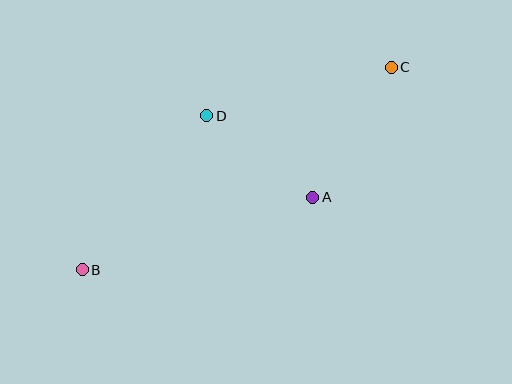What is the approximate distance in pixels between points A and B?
The distance between A and B is approximately 242 pixels.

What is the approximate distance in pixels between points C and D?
The distance between C and D is approximately 191 pixels.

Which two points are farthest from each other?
Points B and C are farthest from each other.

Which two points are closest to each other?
Points A and D are closest to each other.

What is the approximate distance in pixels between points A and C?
The distance between A and C is approximately 152 pixels.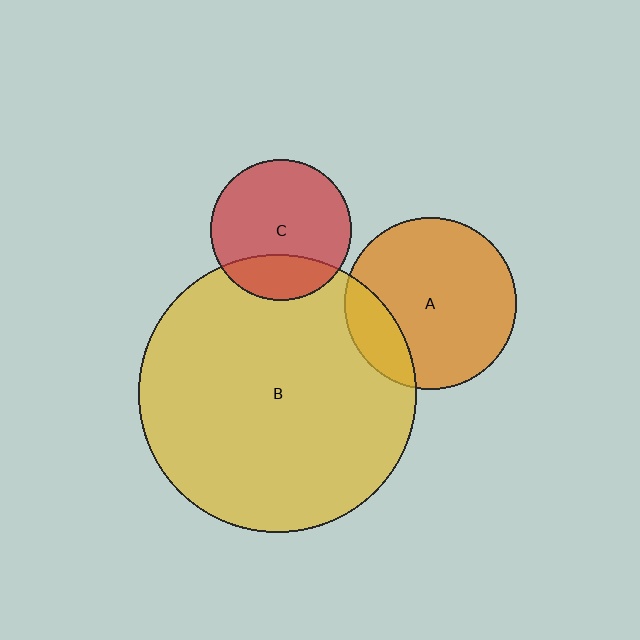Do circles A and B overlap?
Yes.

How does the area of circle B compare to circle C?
Approximately 3.9 times.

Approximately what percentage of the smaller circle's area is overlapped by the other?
Approximately 20%.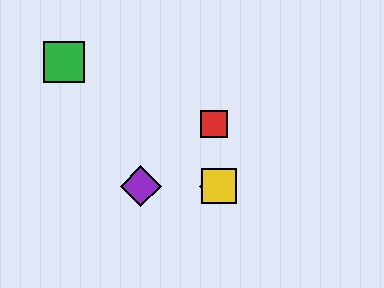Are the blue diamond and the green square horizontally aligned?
No, the blue diamond is at y≈186 and the green square is at y≈62.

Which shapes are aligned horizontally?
The blue diamond, the yellow square, the purple diamond are aligned horizontally.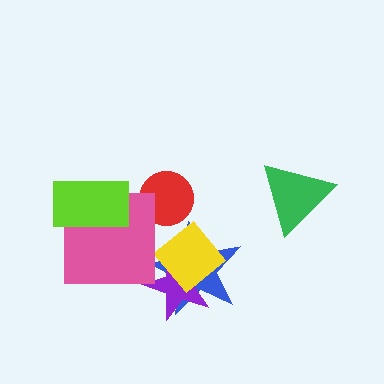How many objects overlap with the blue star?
2 objects overlap with the blue star.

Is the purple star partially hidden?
Yes, it is partially covered by another shape.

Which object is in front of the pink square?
The lime rectangle is in front of the pink square.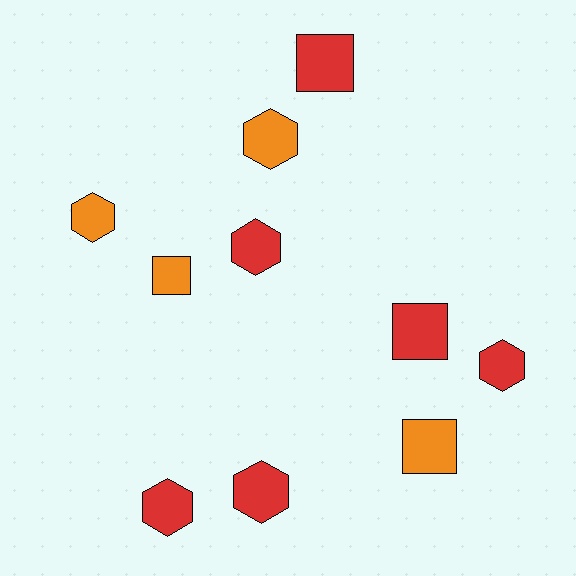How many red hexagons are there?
There are 4 red hexagons.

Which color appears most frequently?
Red, with 6 objects.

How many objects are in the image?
There are 10 objects.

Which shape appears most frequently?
Hexagon, with 6 objects.